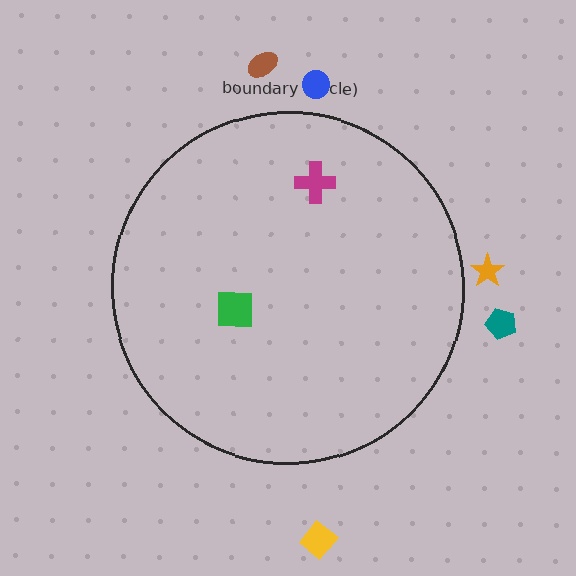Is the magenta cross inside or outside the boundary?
Inside.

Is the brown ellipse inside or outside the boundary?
Outside.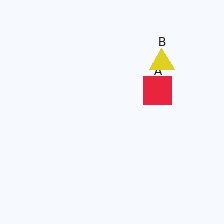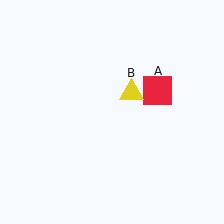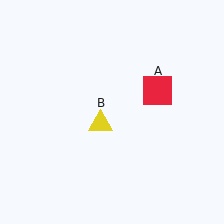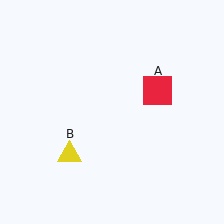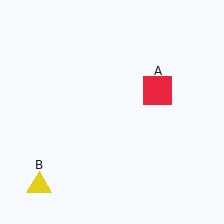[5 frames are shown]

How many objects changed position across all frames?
1 object changed position: yellow triangle (object B).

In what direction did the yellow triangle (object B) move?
The yellow triangle (object B) moved down and to the left.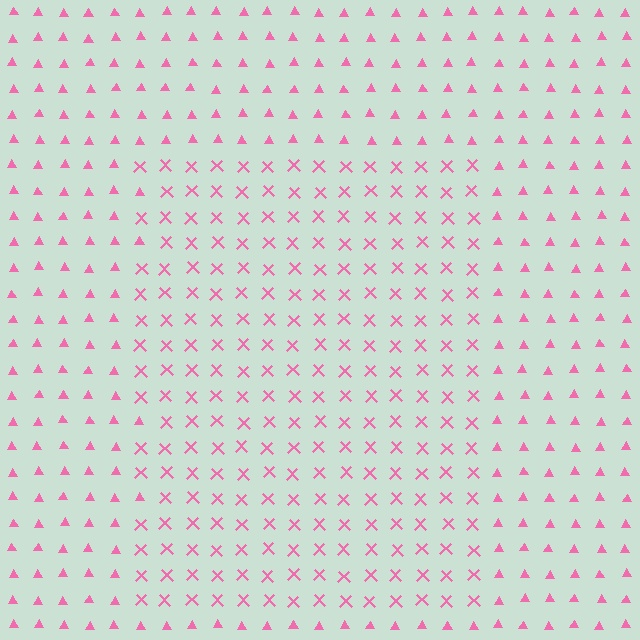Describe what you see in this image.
The image is filled with small pink elements arranged in a uniform grid. A rectangle-shaped region contains X marks, while the surrounding area contains triangles. The boundary is defined purely by the change in element shape.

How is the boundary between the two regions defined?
The boundary is defined by a change in element shape: X marks inside vs. triangles outside. All elements share the same color and spacing.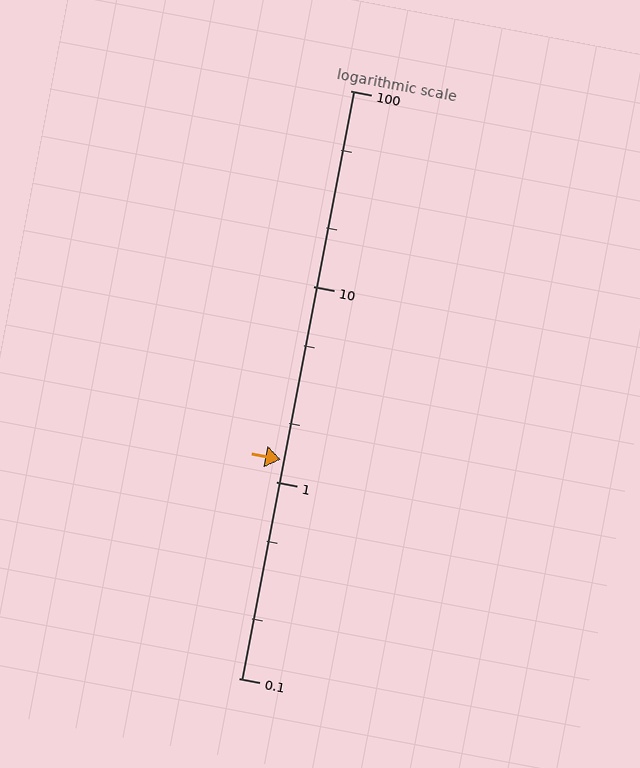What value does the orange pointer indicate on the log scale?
The pointer indicates approximately 1.3.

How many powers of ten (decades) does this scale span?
The scale spans 3 decades, from 0.1 to 100.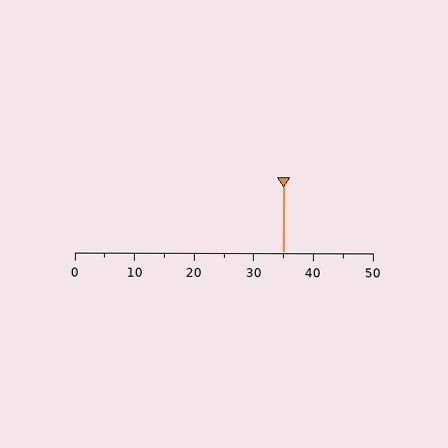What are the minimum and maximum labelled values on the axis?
The axis runs from 0 to 50.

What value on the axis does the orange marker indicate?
The marker indicates approximately 35.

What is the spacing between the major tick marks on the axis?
The major ticks are spaced 10 apart.